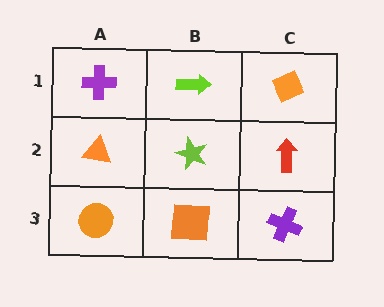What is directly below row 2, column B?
An orange square.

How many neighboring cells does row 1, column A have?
2.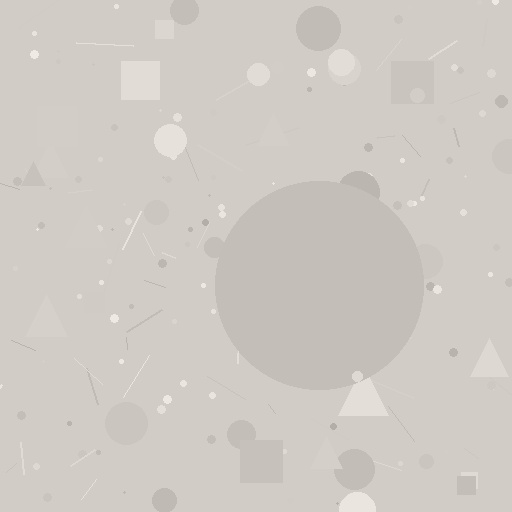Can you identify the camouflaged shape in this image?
The camouflaged shape is a circle.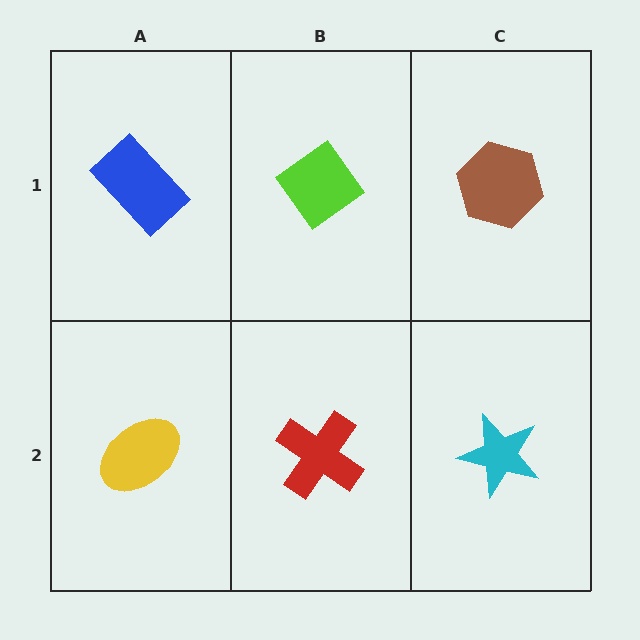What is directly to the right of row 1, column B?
A brown hexagon.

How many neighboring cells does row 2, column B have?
3.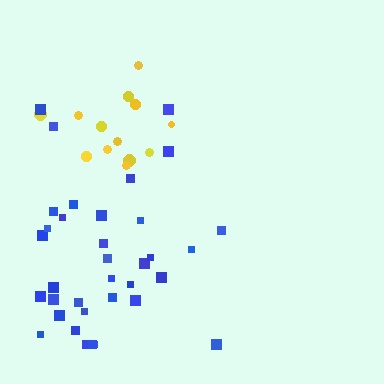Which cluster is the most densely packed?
Blue.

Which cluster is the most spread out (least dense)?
Yellow.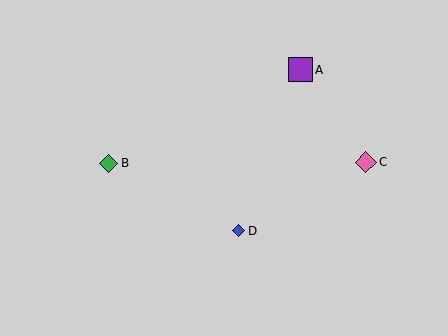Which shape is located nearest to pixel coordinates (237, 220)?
The blue diamond (labeled D) at (239, 231) is nearest to that location.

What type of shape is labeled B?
Shape B is a green diamond.